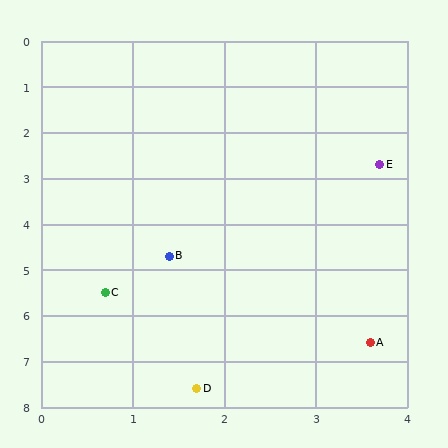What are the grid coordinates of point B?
Point B is at approximately (1.4, 4.7).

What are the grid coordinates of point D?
Point D is at approximately (1.7, 7.6).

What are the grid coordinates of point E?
Point E is at approximately (3.7, 2.7).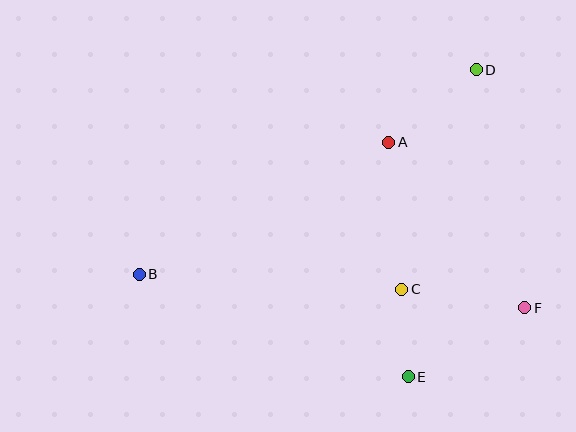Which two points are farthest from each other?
Points B and D are farthest from each other.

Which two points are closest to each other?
Points C and E are closest to each other.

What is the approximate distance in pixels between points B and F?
The distance between B and F is approximately 387 pixels.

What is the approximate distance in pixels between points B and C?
The distance between B and C is approximately 263 pixels.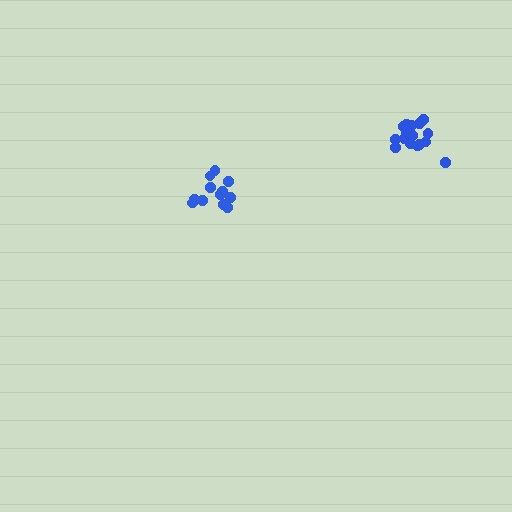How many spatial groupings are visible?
There are 2 spatial groupings.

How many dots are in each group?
Group 1: 13 dots, Group 2: 17 dots (30 total).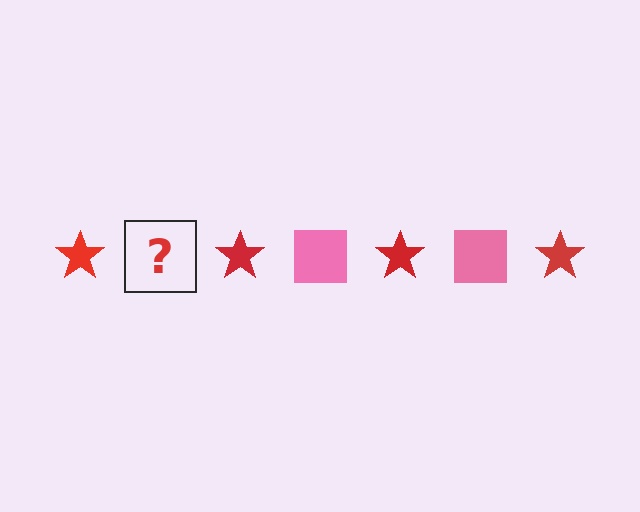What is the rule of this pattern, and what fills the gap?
The rule is that the pattern alternates between red star and pink square. The gap should be filled with a pink square.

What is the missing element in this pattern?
The missing element is a pink square.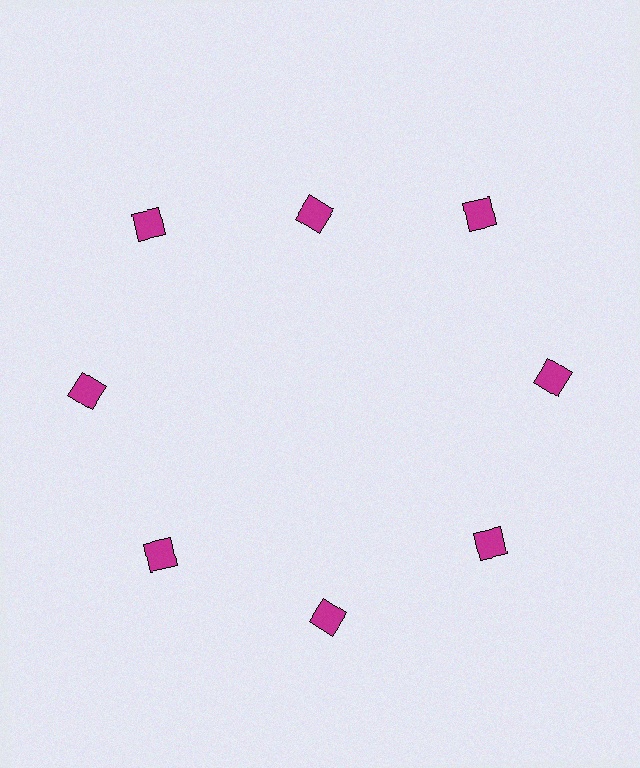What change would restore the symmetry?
The symmetry would be restored by moving it outward, back onto the ring so that all 8 squares sit at equal angles and equal distance from the center.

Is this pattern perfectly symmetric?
No. The 8 magenta squares are arranged in a ring, but one element near the 12 o'clock position is pulled inward toward the center, breaking the 8-fold rotational symmetry.